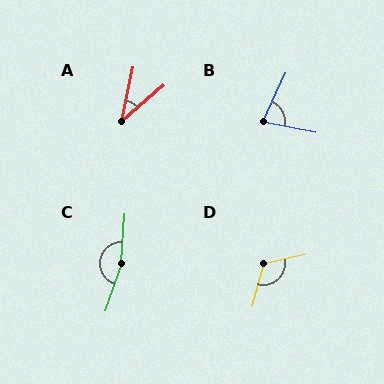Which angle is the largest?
C, at approximately 165 degrees.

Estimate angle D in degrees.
Approximately 118 degrees.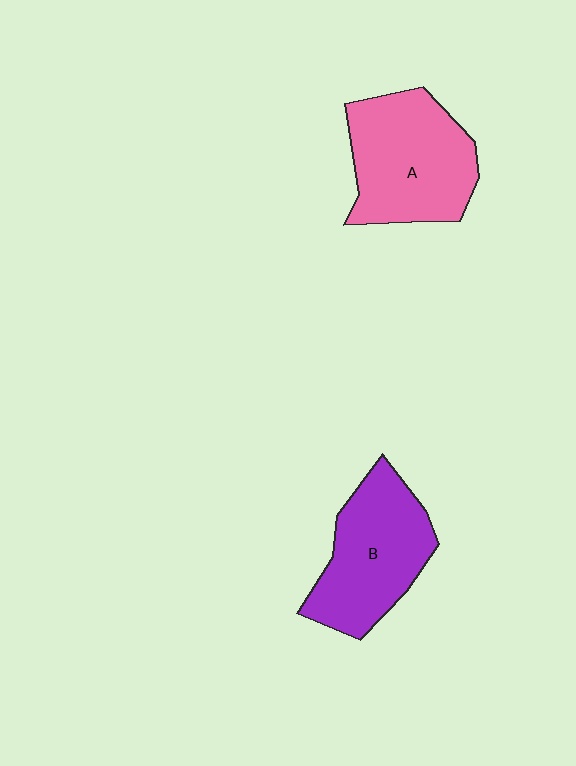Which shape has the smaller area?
Shape B (purple).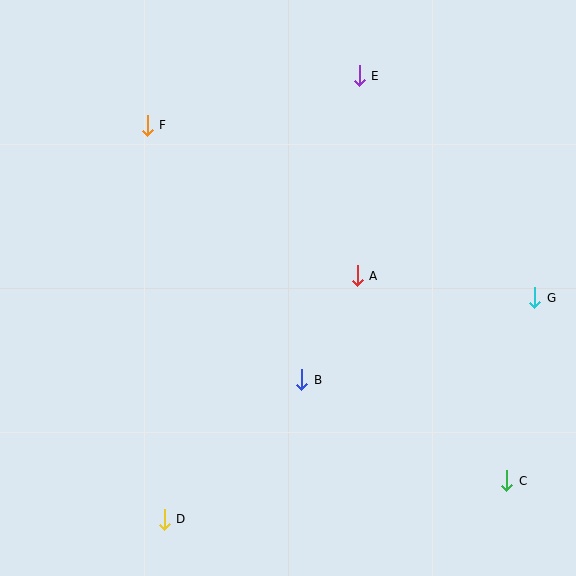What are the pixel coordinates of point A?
Point A is at (357, 276).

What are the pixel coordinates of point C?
Point C is at (507, 481).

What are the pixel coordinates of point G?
Point G is at (535, 298).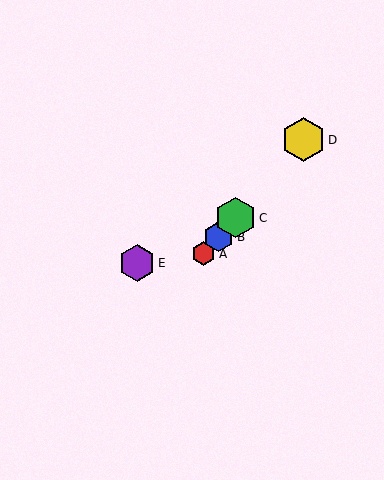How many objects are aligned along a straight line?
4 objects (A, B, C, D) are aligned along a straight line.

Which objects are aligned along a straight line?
Objects A, B, C, D are aligned along a straight line.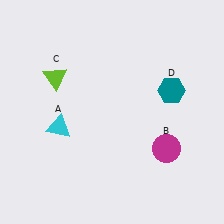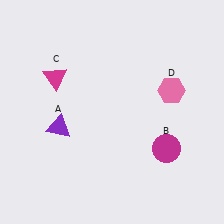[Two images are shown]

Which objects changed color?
A changed from cyan to purple. C changed from lime to magenta. D changed from teal to pink.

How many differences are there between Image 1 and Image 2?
There are 3 differences between the two images.